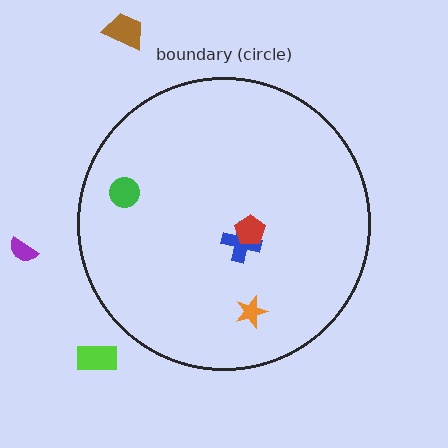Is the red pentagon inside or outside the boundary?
Inside.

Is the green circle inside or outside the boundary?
Inside.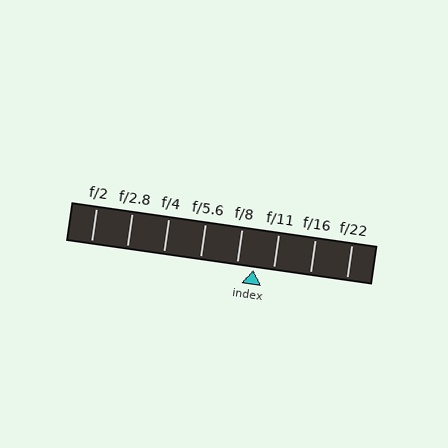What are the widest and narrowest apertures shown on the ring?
The widest aperture shown is f/2 and the narrowest is f/22.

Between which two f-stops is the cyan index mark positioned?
The index mark is between f/8 and f/11.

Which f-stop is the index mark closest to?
The index mark is closest to f/8.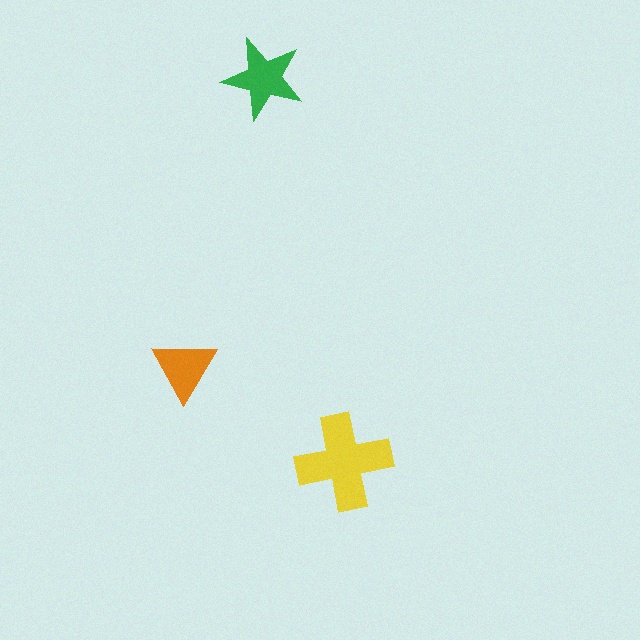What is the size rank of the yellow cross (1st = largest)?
1st.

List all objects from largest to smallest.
The yellow cross, the green star, the orange triangle.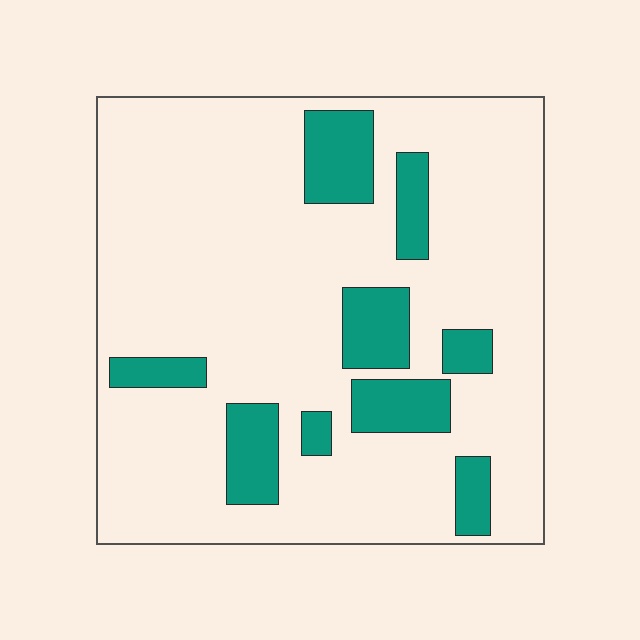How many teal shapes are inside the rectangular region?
9.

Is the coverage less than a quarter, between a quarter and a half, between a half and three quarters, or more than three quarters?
Less than a quarter.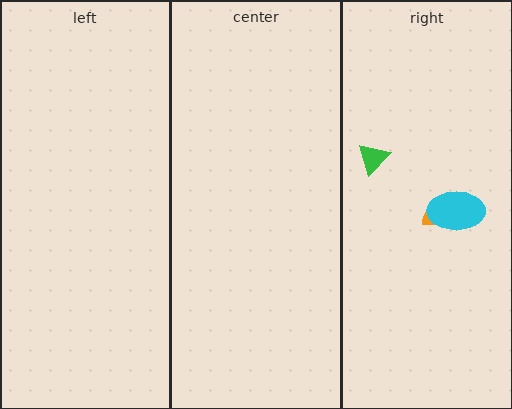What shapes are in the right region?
The green triangle, the orange semicircle, the cyan ellipse.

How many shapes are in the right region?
3.